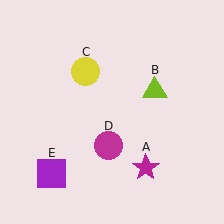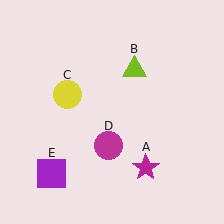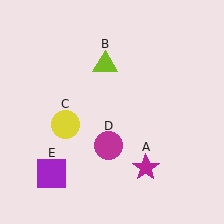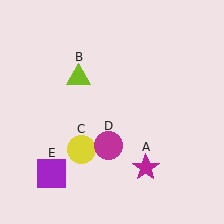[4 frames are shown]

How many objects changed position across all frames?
2 objects changed position: lime triangle (object B), yellow circle (object C).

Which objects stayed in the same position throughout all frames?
Magenta star (object A) and magenta circle (object D) and purple square (object E) remained stationary.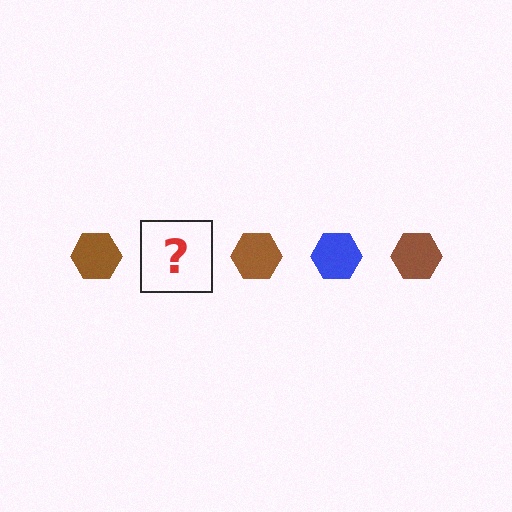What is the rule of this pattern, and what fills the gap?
The rule is that the pattern cycles through brown, blue hexagons. The gap should be filled with a blue hexagon.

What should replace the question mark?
The question mark should be replaced with a blue hexagon.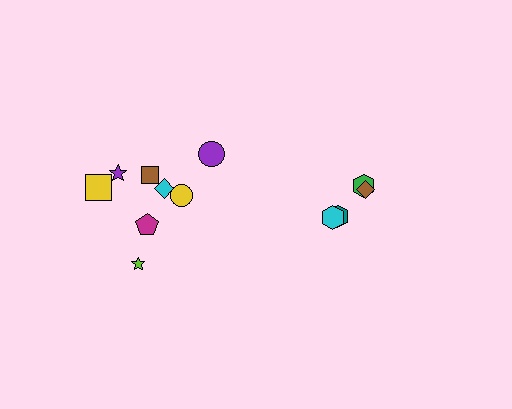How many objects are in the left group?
There are 8 objects.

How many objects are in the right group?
There are 4 objects.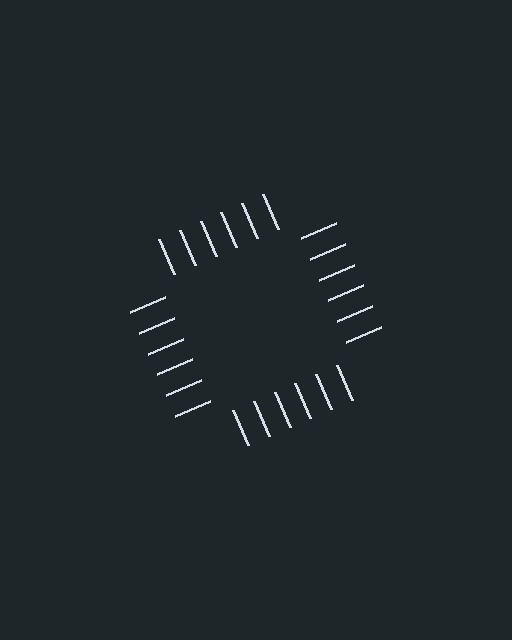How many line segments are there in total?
24 — 6 along each of the 4 edges.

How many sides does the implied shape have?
4 sides — the line-ends trace a square.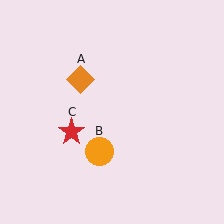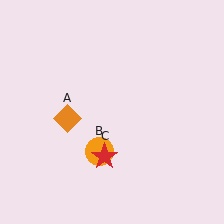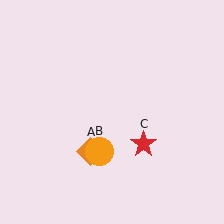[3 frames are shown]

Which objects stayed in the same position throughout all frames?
Orange circle (object B) remained stationary.